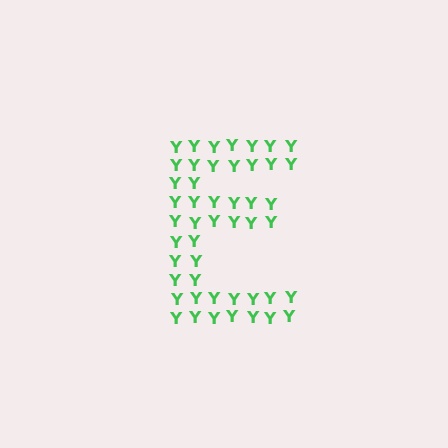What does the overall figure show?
The overall figure shows the letter E.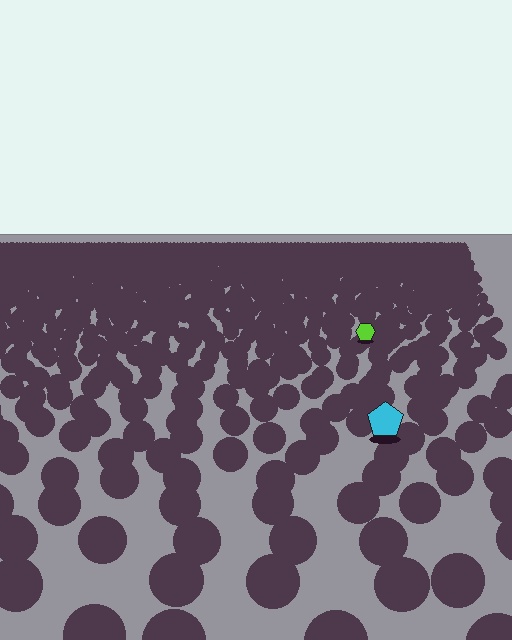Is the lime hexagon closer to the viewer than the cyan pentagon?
No. The cyan pentagon is closer — you can tell from the texture gradient: the ground texture is coarser near it.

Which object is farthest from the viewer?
The lime hexagon is farthest from the viewer. It appears smaller and the ground texture around it is denser.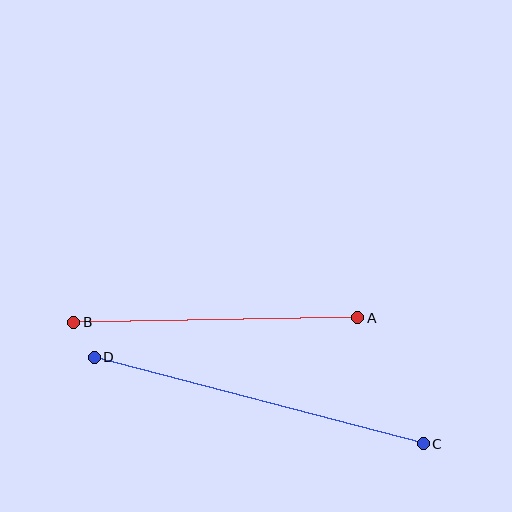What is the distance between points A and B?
The distance is approximately 284 pixels.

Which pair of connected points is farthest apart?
Points C and D are farthest apart.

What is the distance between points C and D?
The distance is approximately 340 pixels.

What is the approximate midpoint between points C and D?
The midpoint is at approximately (259, 401) pixels.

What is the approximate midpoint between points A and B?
The midpoint is at approximately (216, 320) pixels.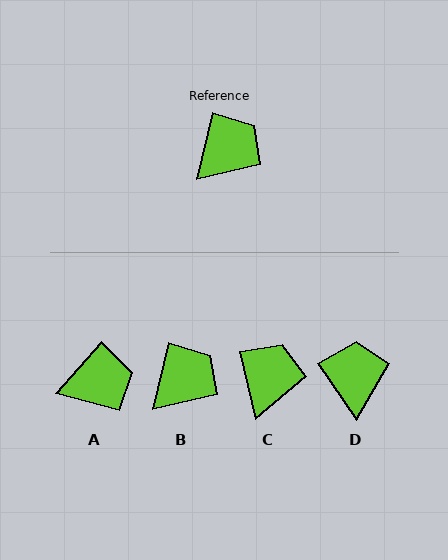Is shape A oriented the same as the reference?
No, it is off by about 27 degrees.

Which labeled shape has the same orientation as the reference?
B.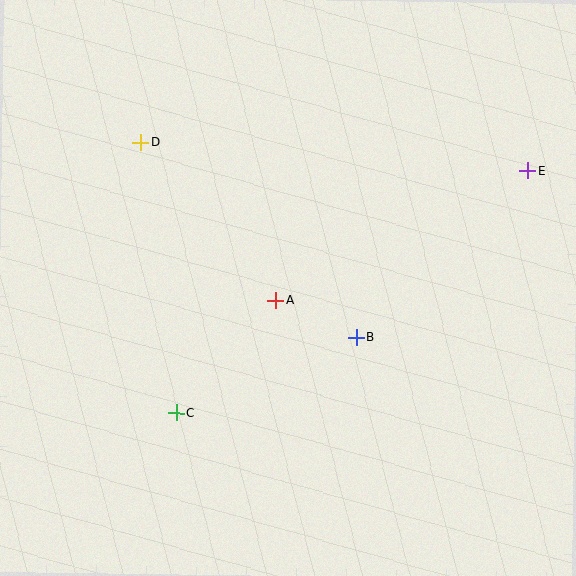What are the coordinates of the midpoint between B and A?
The midpoint between B and A is at (316, 319).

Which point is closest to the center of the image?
Point A at (276, 300) is closest to the center.